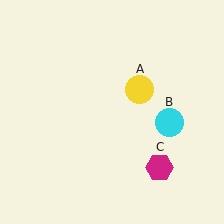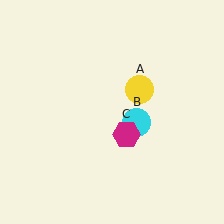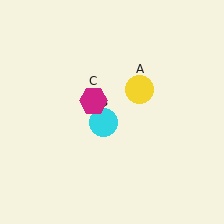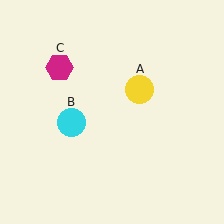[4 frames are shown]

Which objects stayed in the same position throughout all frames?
Yellow circle (object A) remained stationary.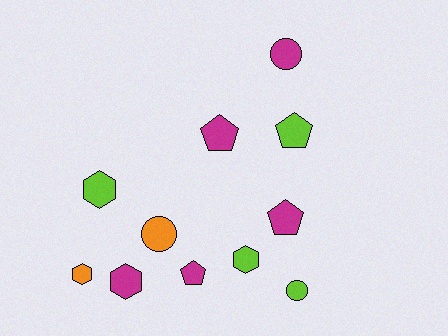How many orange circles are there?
There is 1 orange circle.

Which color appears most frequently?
Magenta, with 5 objects.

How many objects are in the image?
There are 11 objects.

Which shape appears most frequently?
Hexagon, with 4 objects.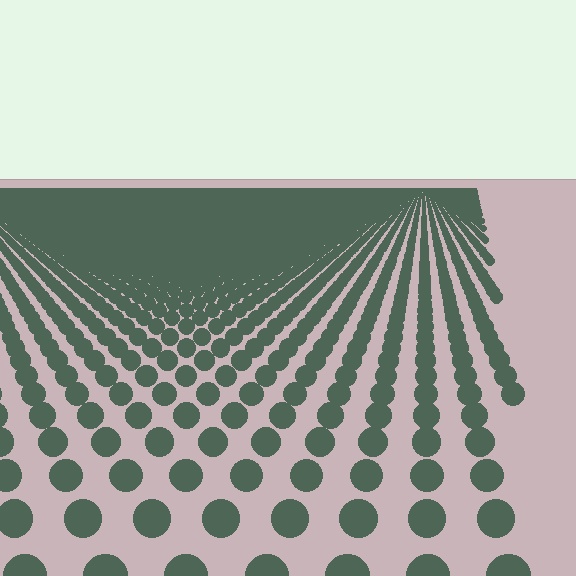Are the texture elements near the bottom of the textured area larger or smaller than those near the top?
Larger. Near the bottom, elements are closer to the viewer and appear at a bigger on-screen size.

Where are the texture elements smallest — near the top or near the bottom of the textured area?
Near the top.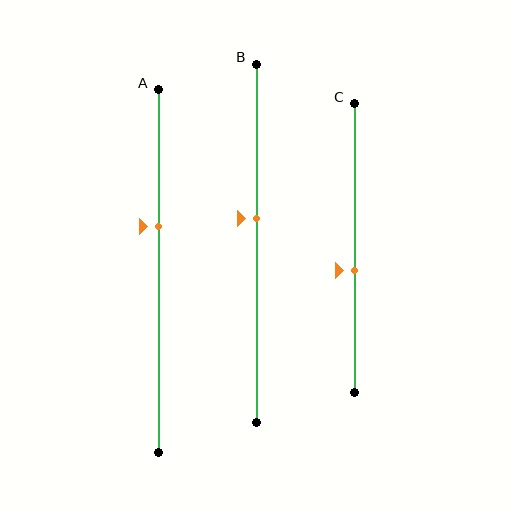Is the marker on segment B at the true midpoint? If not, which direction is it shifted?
No, the marker on segment B is shifted upward by about 7% of the segment length.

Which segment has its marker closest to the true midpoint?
Segment B has its marker closest to the true midpoint.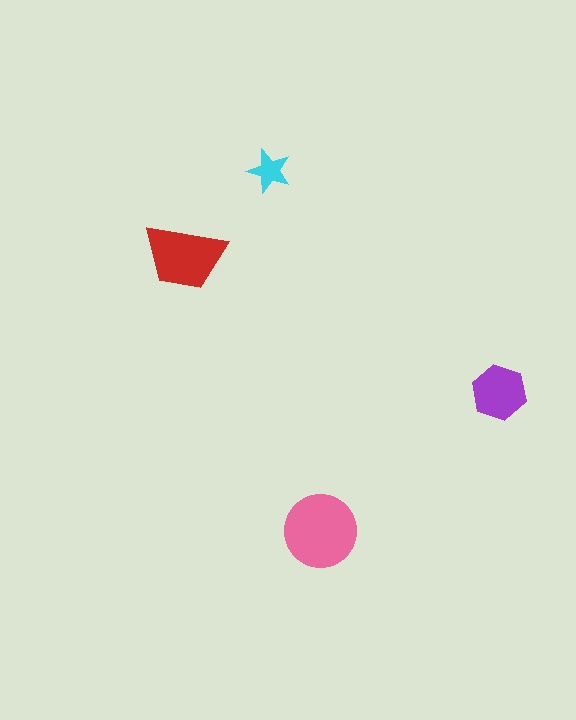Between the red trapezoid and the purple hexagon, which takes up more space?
The red trapezoid.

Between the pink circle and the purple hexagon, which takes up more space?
The pink circle.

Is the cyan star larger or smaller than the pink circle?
Smaller.